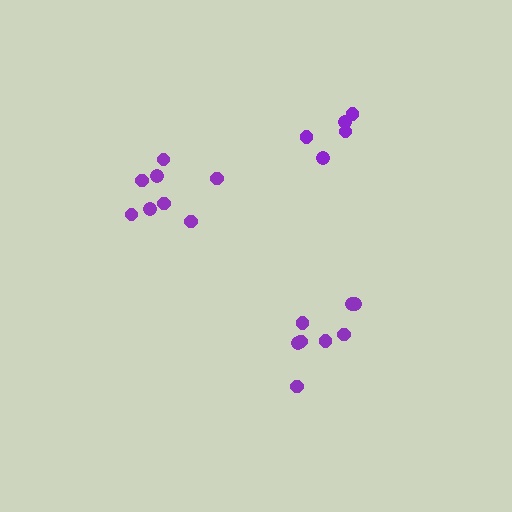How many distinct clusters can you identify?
There are 3 distinct clusters.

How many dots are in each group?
Group 1: 5 dots, Group 2: 8 dots, Group 3: 8 dots (21 total).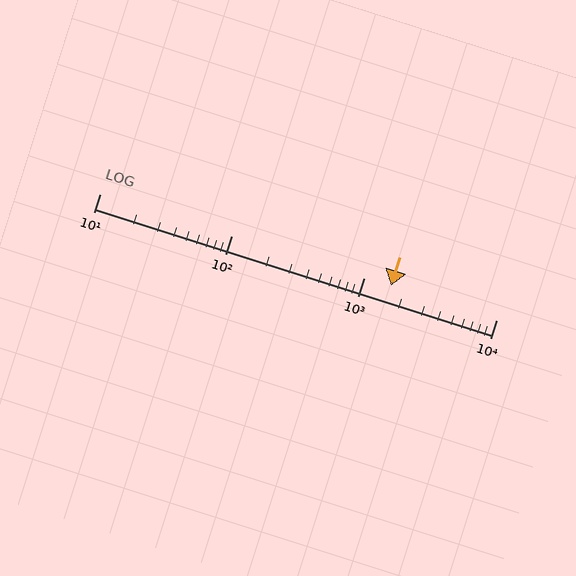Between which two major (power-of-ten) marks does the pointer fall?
The pointer is between 1000 and 10000.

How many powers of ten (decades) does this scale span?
The scale spans 3 decades, from 10 to 10000.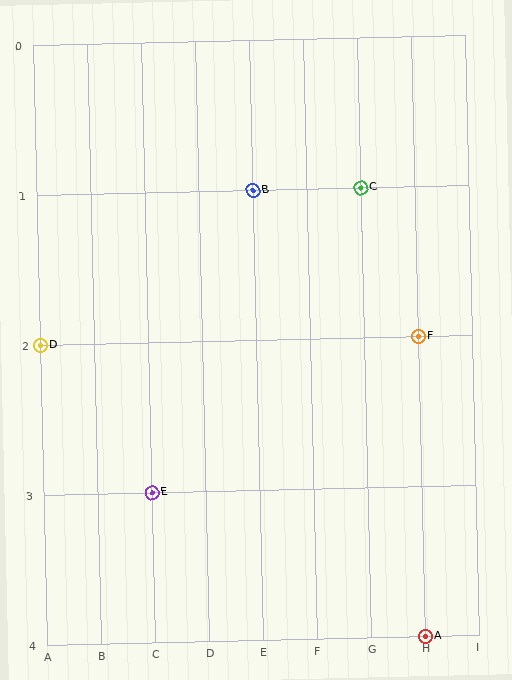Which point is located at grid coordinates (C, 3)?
Point E is at (C, 3).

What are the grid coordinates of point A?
Point A is at grid coordinates (H, 4).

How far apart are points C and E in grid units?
Points C and E are 4 columns and 2 rows apart (about 4.5 grid units diagonally).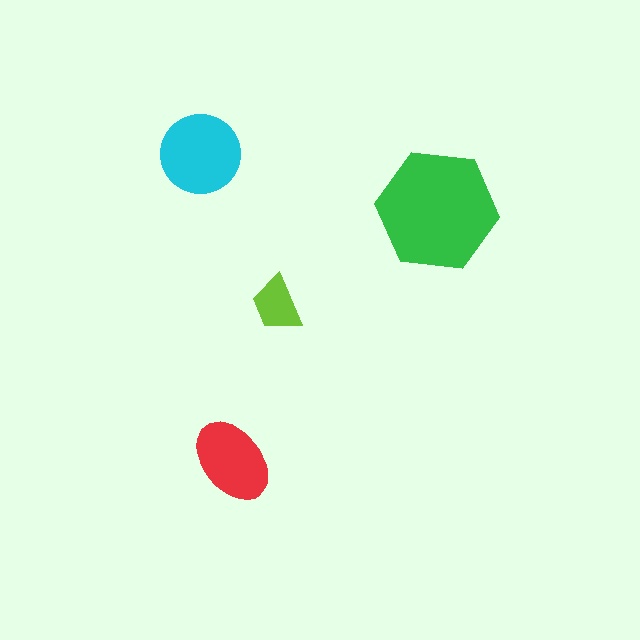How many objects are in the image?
There are 4 objects in the image.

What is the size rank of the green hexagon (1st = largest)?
1st.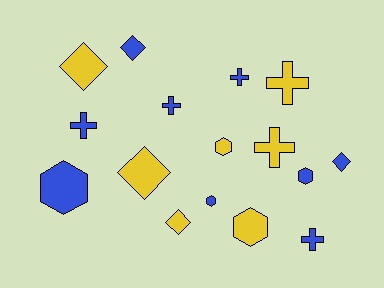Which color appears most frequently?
Blue, with 9 objects.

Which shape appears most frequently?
Cross, with 6 objects.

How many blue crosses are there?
There are 4 blue crosses.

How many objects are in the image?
There are 16 objects.